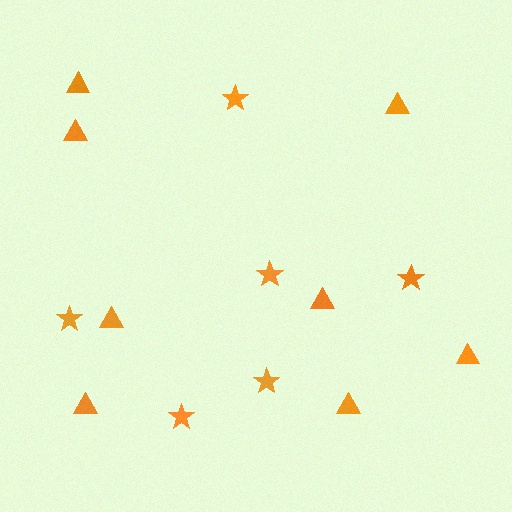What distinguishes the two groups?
There are 2 groups: one group of triangles (8) and one group of stars (6).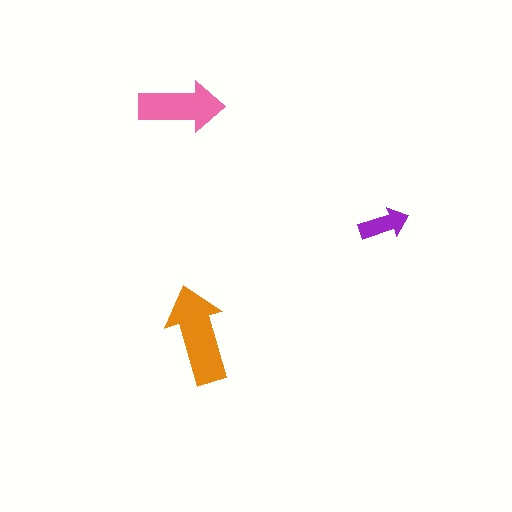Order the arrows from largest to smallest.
the orange one, the pink one, the purple one.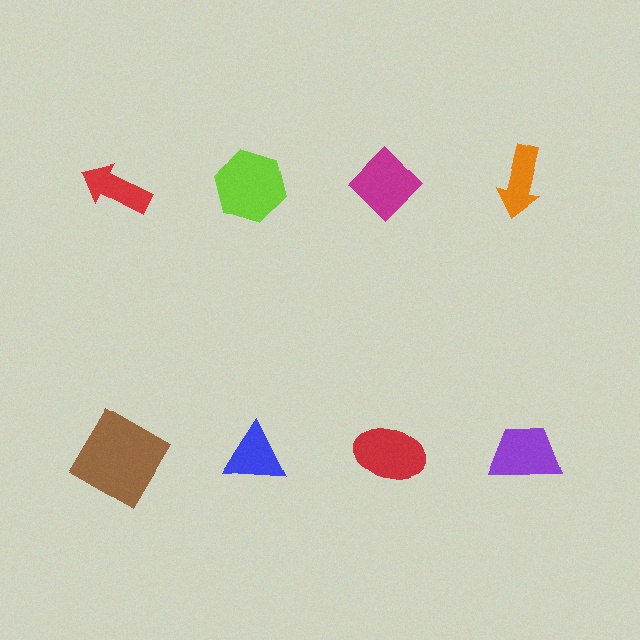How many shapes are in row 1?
4 shapes.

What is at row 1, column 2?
A lime hexagon.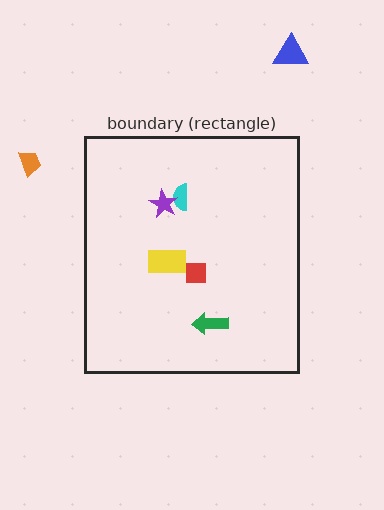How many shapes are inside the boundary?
5 inside, 2 outside.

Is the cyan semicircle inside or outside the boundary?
Inside.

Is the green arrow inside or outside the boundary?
Inside.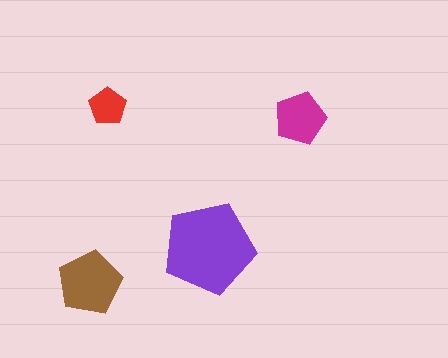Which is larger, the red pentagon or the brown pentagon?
The brown one.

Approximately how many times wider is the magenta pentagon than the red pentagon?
About 1.5 times wider.